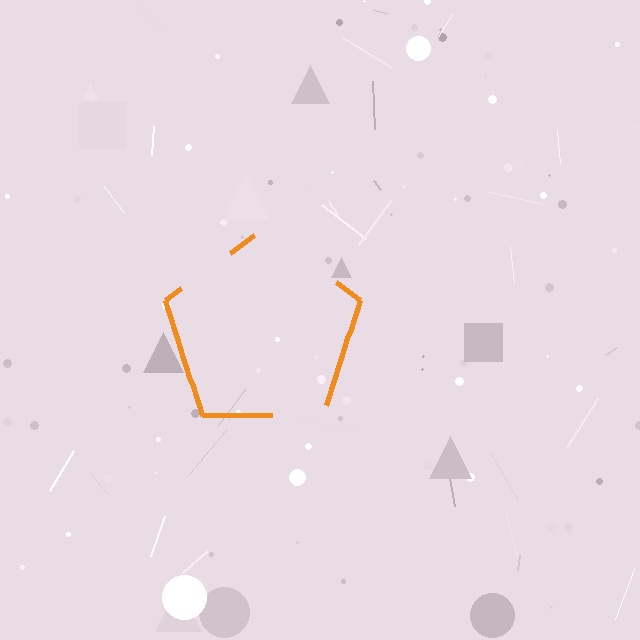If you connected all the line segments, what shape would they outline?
They would outline a pentagon.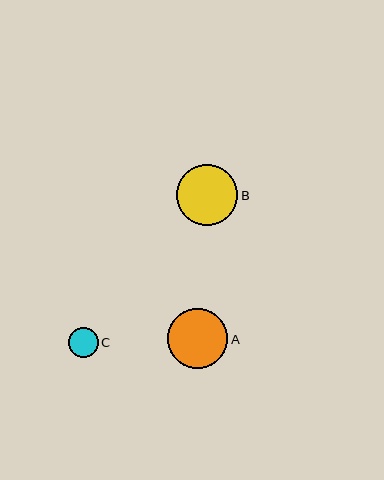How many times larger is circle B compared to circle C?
Circle B is approximately 2.0 times the size of circle C.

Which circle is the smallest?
Circle C is the smallest with a size of approximately 30 pixels.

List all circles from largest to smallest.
From largest to smallest: B, A, C.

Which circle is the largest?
Circle B is the largest with a size of approximately 61 pixels.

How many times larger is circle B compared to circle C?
Circle B is approximately 2.0 times the size of circle C.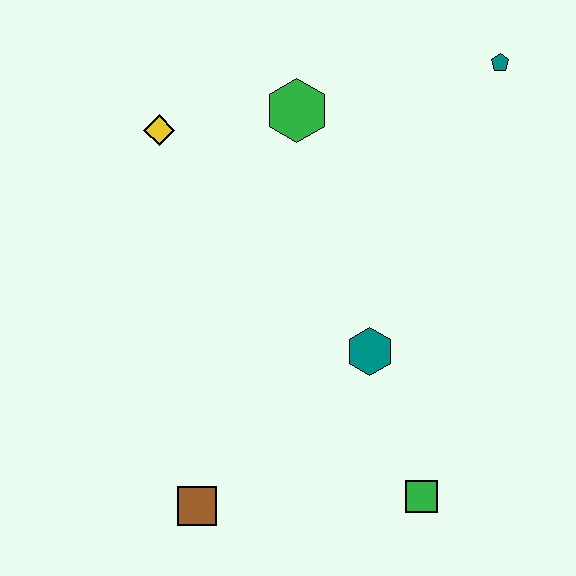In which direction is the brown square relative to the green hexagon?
The brown square is below the green hexagon.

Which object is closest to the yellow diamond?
The green hexagon is closest to the yellow diamond.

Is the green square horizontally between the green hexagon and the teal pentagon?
Yes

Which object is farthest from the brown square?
The teal pentagon is farthest from the brown square.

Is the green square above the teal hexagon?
No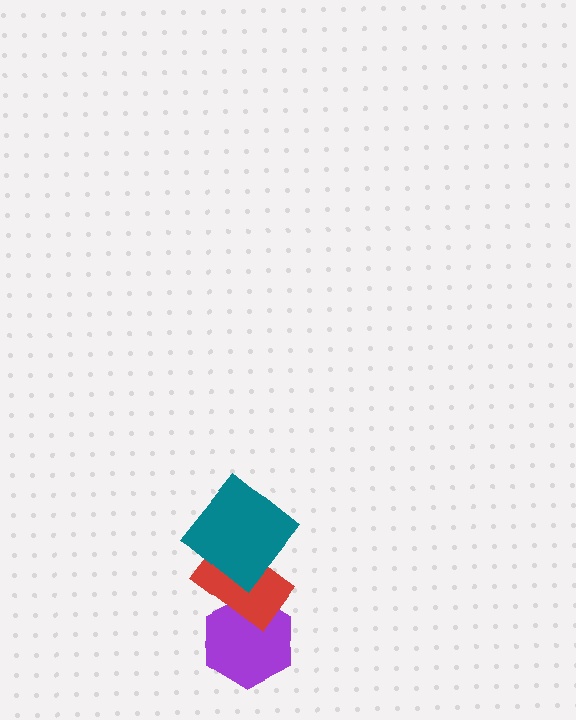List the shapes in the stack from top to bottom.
From top to bottom: the teal diamond, the red rectangle, the purple hexagon.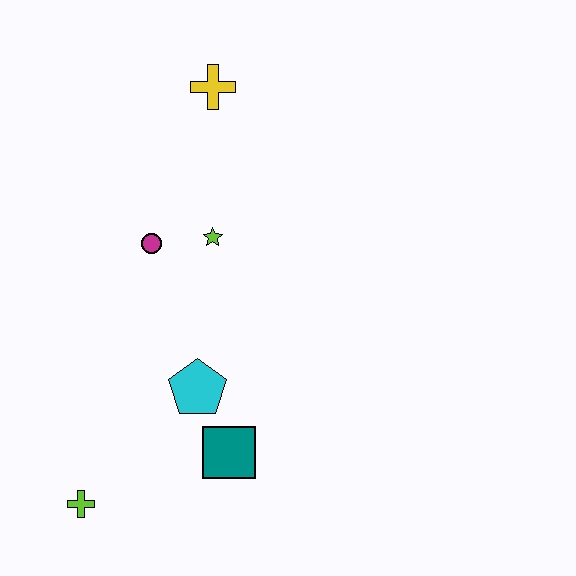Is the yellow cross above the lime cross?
Yes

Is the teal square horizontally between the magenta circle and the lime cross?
No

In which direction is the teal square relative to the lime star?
The teal square is below the lime star.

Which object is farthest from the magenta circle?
The lime cross is farthest from the magenta circle.